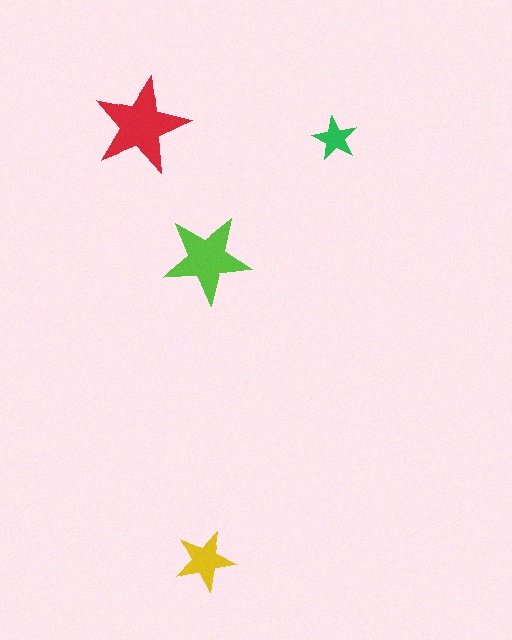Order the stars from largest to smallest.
the red one, the lime one, the yellow one, the green one.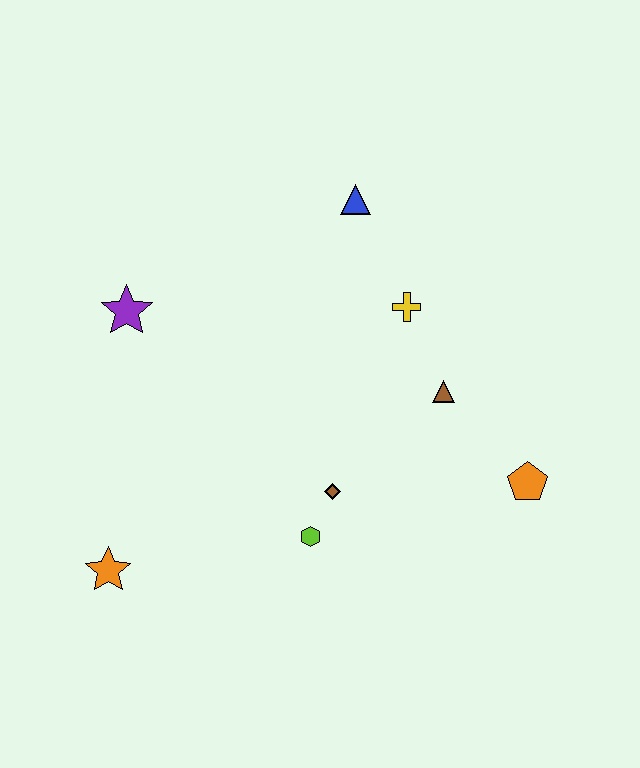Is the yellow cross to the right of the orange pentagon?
No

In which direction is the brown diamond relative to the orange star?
The brown diamond is to the right of the orange star.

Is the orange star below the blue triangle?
Yes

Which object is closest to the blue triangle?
The yellow cross is closest to the blue triangle.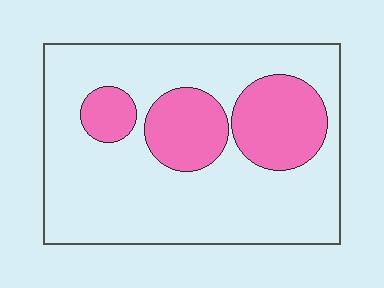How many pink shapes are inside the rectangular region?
3.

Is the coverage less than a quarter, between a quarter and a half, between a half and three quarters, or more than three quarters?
Between a quarter and a half.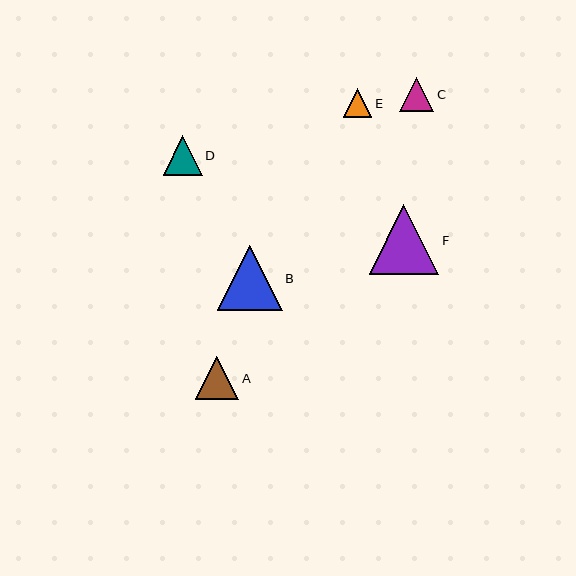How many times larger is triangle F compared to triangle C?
Triangle F is approximately 2.0 times the size of triangle C.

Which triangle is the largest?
Triangle F is the largest with a size of approximately 70 pixels.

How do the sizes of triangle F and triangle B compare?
Triangle F and triangle B are approximately the same size.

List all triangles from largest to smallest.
From largest to smallest: F, B, A, D, C, E.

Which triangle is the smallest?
Triangle E is the smallest with a size of approximately 28 pixels.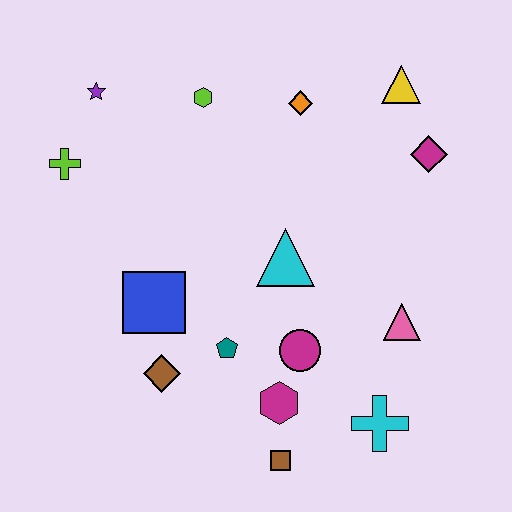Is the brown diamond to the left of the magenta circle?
Yes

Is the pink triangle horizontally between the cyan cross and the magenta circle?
No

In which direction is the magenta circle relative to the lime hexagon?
The magenta circle is below the lime hexagon.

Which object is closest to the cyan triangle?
The magenta circle is closest to the cyan triangle.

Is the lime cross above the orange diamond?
No